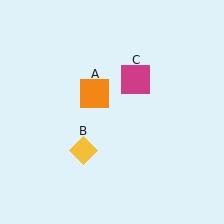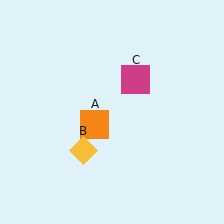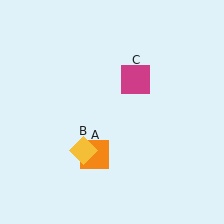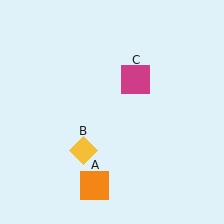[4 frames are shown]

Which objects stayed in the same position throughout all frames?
Yellow diamond (object B) and magenta square (object C) remained stationary.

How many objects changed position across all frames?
1 object changed position: orange square (object A).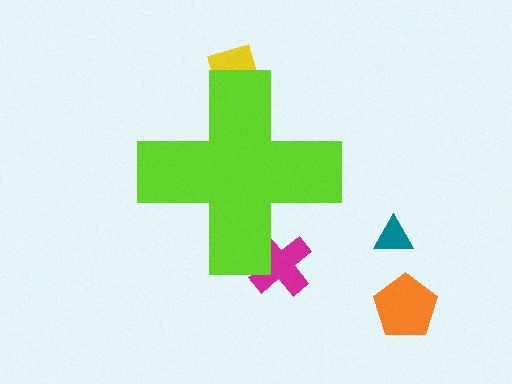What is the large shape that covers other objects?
A lime cross.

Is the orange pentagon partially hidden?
No, the orange pentagon is fully visible.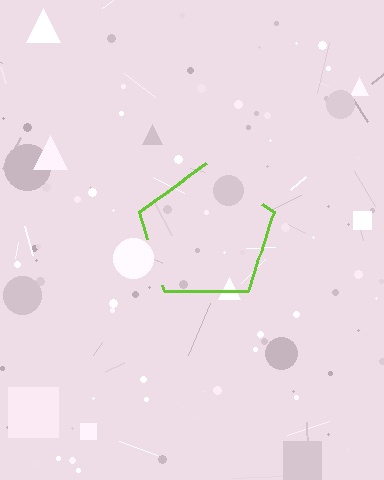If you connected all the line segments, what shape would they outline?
They would outline a pentagon.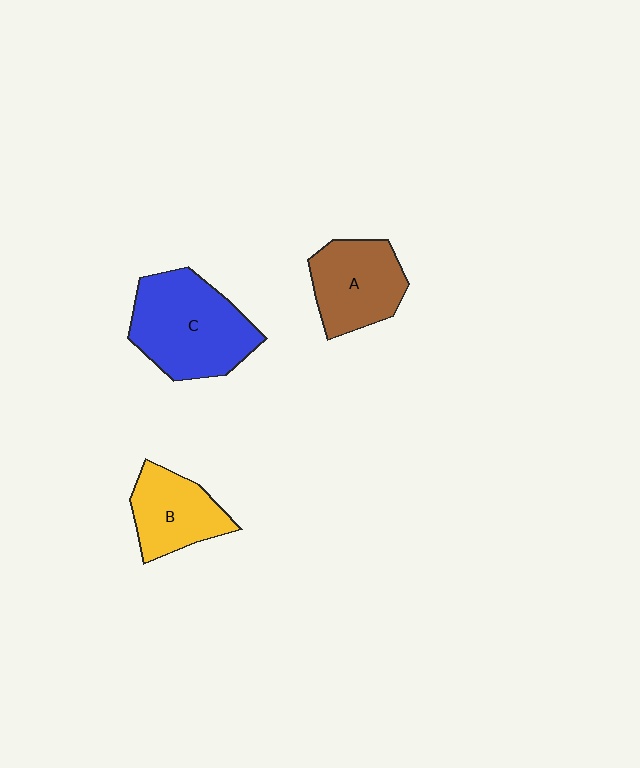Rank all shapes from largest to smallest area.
From largest to smallest: C (blue), A (brown), B (yellow).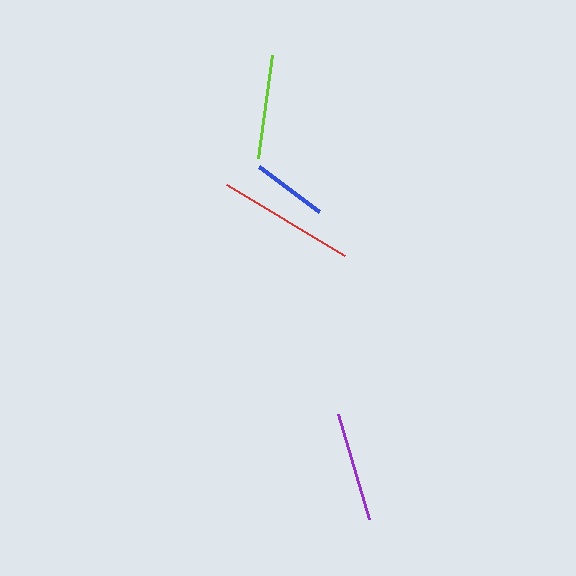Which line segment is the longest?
The red line is the longest at approximately 138 pixels.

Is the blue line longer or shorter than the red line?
The red line is longer than the blue line.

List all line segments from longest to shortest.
From longest to shortest: red, purple, lime, blue.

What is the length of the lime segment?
The lime segment is approximately 103 pixels long.